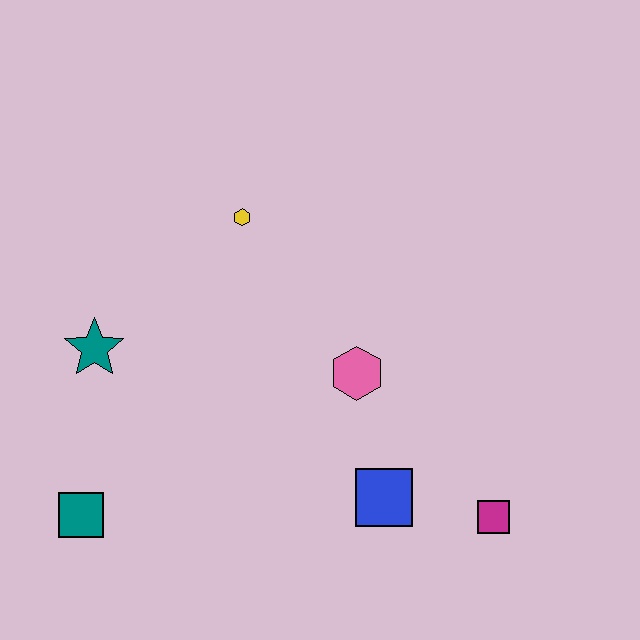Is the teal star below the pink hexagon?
No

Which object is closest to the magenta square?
The blue square is closest to the magenta square.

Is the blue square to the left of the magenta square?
Yes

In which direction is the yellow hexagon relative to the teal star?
The yellow hexagon is to the right of the teal star.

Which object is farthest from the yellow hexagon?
The magenta square is farthest from the yellow hexagon.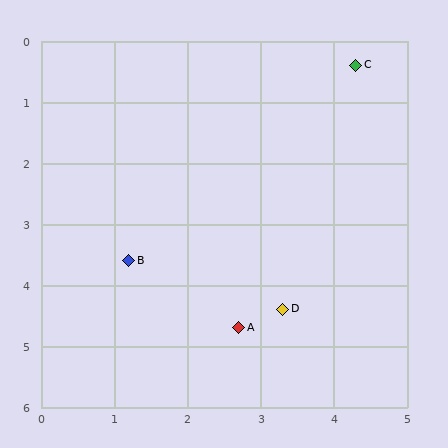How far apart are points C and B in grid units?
Points C and B are about 4.5 grid units apart.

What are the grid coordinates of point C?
Point C is at approximately (4.3, 0.4).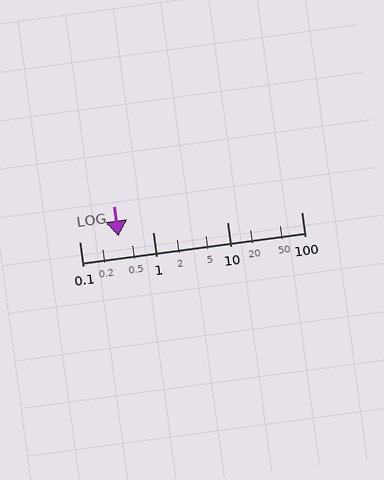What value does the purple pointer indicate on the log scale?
The pointer indicates approximately 0.34.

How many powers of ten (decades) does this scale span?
The scale spans 3 decades, from 0.1 to 100.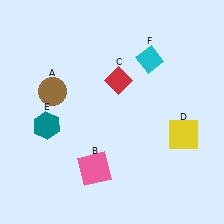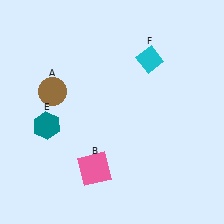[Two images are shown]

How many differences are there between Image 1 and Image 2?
There are 2 differences between the two images.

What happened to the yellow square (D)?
The yellow square (D) was removed in Image 2. It was in the bottom-right area of Image 1.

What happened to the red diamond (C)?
The red diamond (C) was removed in Image 2. It was in the top-right area of Image 1.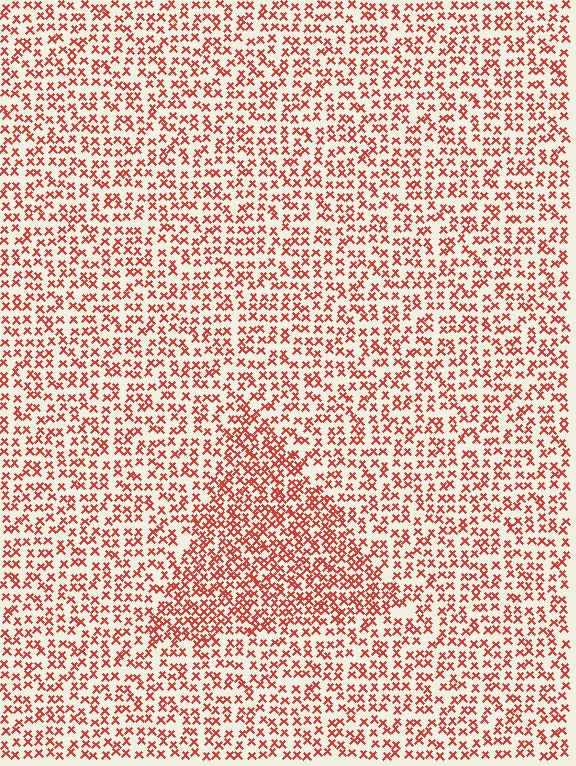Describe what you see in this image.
The image contains small red elements arranged at two different densities. A triangle-shaped region is visible where the elements are more densely packed than the surrounding area.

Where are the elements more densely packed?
The elements are more densely packed inside the triangle boundary.